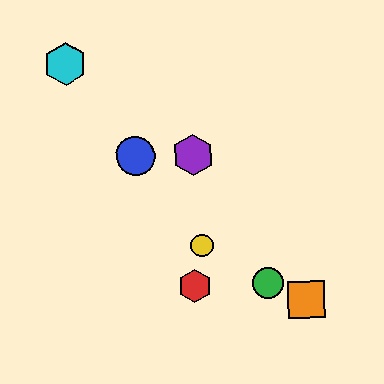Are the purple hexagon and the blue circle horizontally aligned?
Yes, both are at y≈155.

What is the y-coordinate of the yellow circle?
The yellow circle is at y≈245.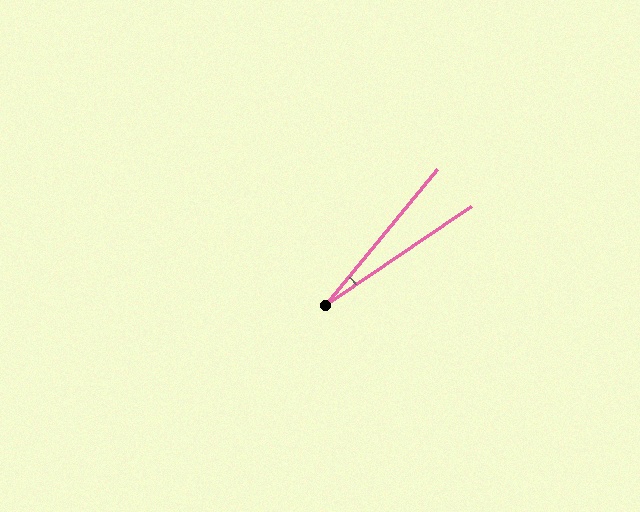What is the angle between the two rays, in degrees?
Approximately 16 degrees.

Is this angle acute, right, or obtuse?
It is acute.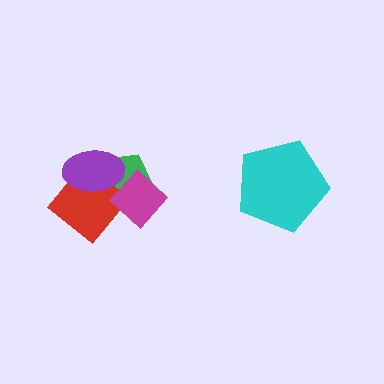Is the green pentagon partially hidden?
Yes, it is partially covered by another shape.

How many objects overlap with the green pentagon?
3 objects overlap with the green pentagon.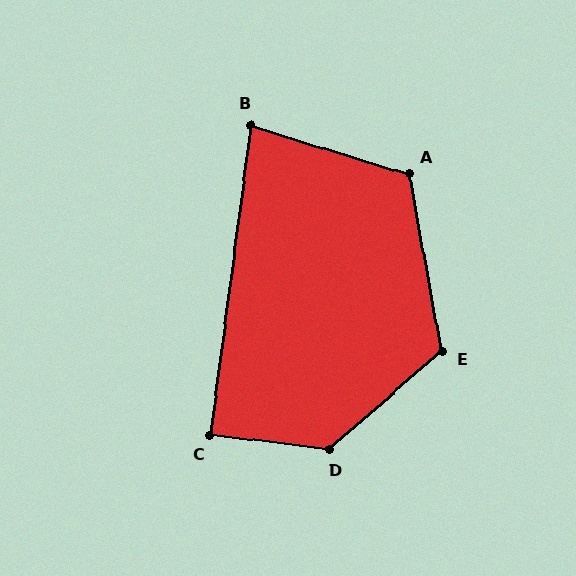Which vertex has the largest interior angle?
D, at approximately 132 degrees.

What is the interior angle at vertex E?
Approximately 121 degrees (obtuse).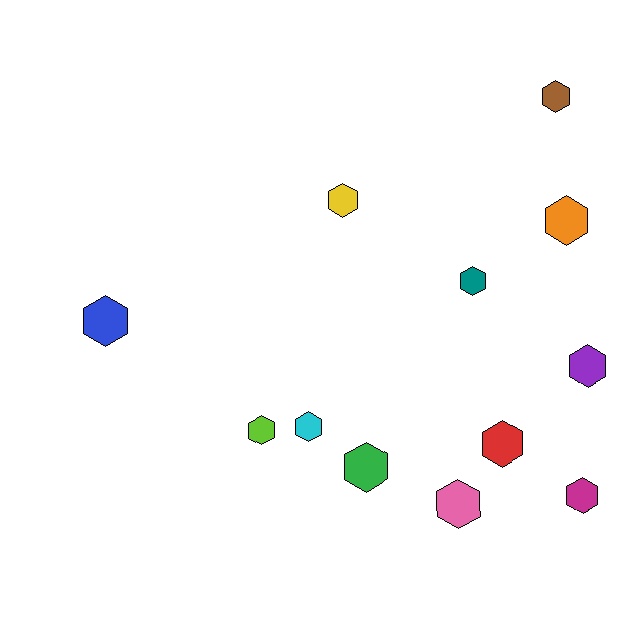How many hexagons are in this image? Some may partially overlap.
There are 12 hexagons.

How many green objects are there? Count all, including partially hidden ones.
There is 1 green object.